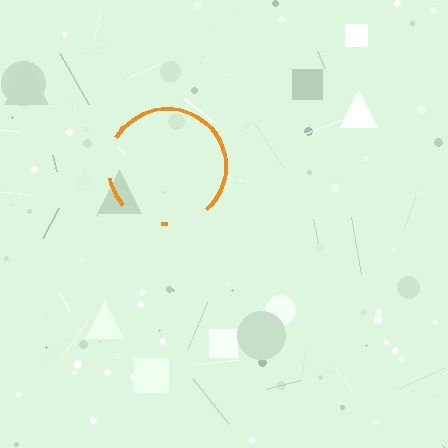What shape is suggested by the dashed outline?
The dashed outline suggests a circle.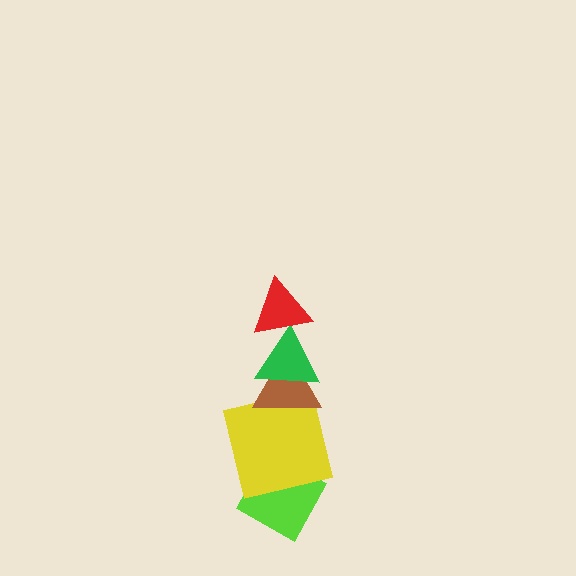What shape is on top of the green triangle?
The red triangle is on top of the green triangle.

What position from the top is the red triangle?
The red triangle is 1st from the top.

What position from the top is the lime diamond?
The lime diamond is 5th from the top.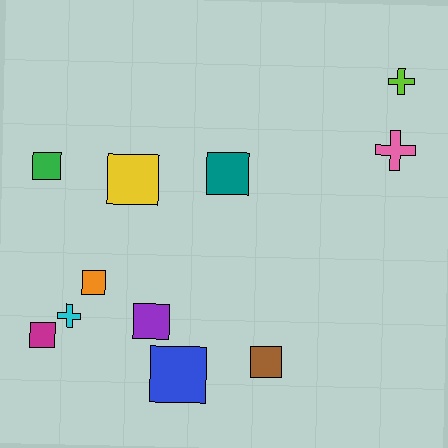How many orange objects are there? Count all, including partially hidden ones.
There is 1 orange object.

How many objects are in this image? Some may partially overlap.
There are 11 objects.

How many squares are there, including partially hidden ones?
There are 8 squares.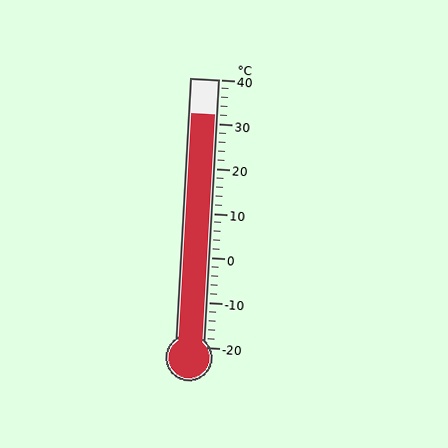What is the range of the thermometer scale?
The thermometer scale ranges from -20°C to 40°C.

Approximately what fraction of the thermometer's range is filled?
The thermometer is filled to approximately 85% of its range.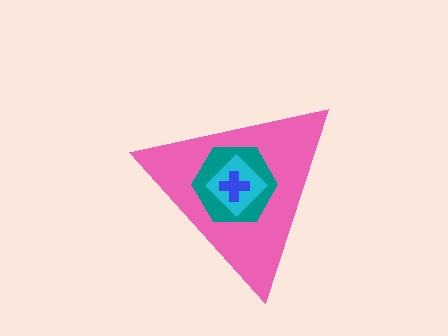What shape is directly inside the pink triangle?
The teal hexagon.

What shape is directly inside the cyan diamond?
The blue cross.